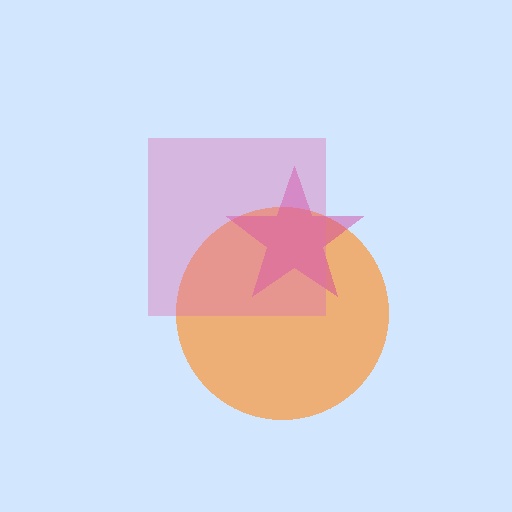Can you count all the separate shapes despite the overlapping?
Yes, there are 3 separate shapes.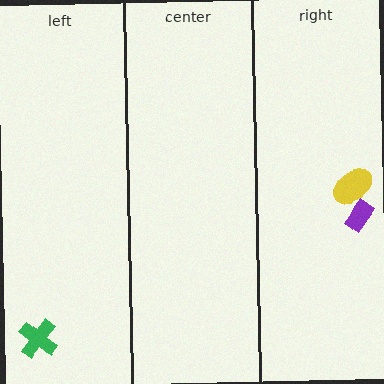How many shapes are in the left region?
1.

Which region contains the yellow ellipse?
The right region.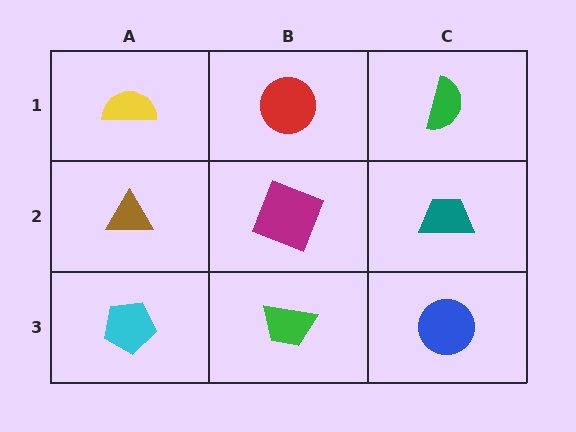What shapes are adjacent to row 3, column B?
A magenta square (row 2, column B), a cyan pentagon (row 3, column A), a blue circle (row 3, column C).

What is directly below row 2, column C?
A blue circle.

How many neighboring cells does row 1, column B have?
3.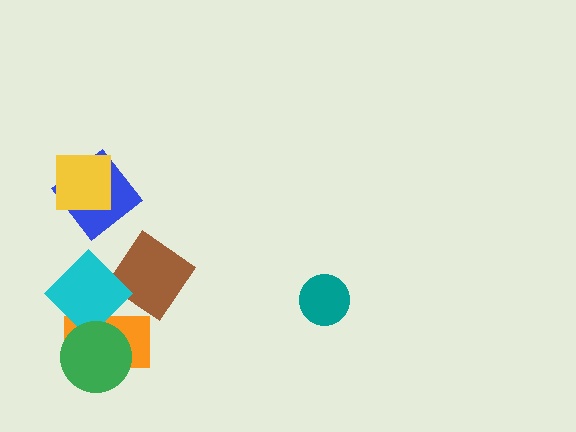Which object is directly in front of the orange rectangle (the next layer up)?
The cyan diamond is directly in front of the orange rectangle.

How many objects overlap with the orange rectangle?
2 objects overlap with the orange rectangle.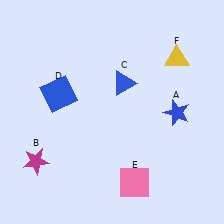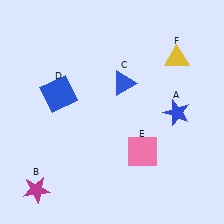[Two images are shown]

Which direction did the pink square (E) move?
The pink square (E) moved up.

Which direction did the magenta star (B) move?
The magenta star (B) moved down.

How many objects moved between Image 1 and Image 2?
2 objects moved between the two images.